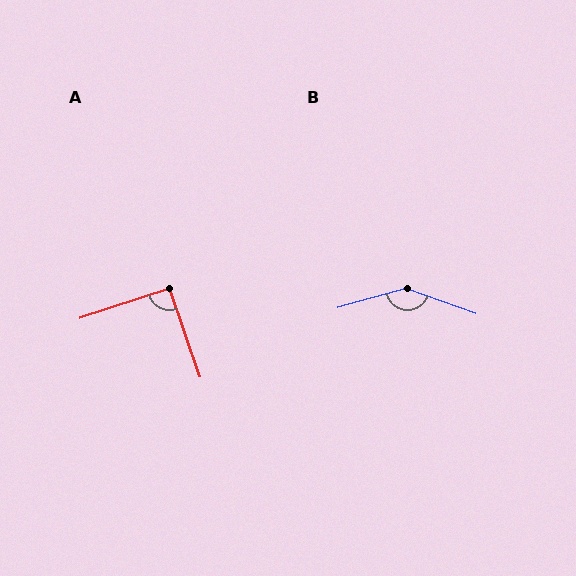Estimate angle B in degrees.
Approximately 145 degrees.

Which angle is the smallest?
A, at approximately 90 degrees.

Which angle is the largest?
B, at approximately 145 degrees.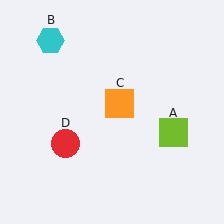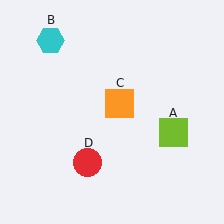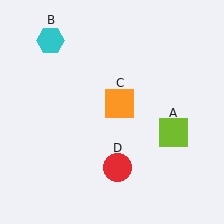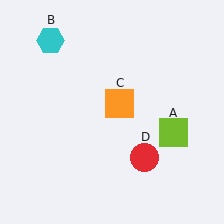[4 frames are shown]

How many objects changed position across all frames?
1 object changed position: red circle (object D).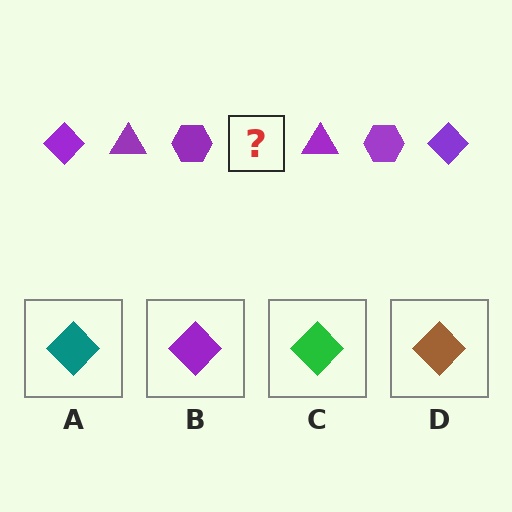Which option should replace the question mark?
Option B.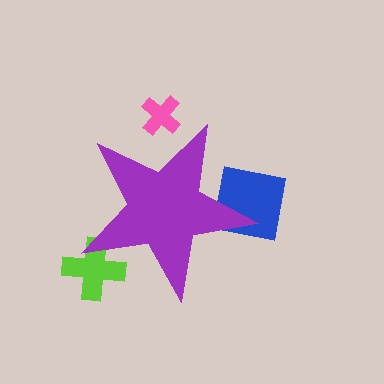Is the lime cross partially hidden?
Yes, the lime cross is partially hidden behind the purple star.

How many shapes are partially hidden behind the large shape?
3 shapes are partially hidden.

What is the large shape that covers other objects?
A purple star.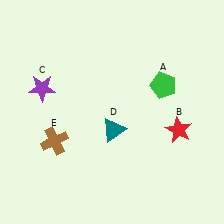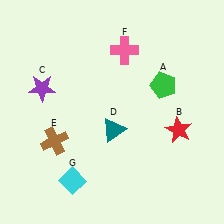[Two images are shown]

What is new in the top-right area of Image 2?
A pink cross (F) was added in the top-right area of Image 2.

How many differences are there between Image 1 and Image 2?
There are 2 differences between the two images.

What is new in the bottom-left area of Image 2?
A cyan diamond (G) was added in the bottom-left area of Image 2.